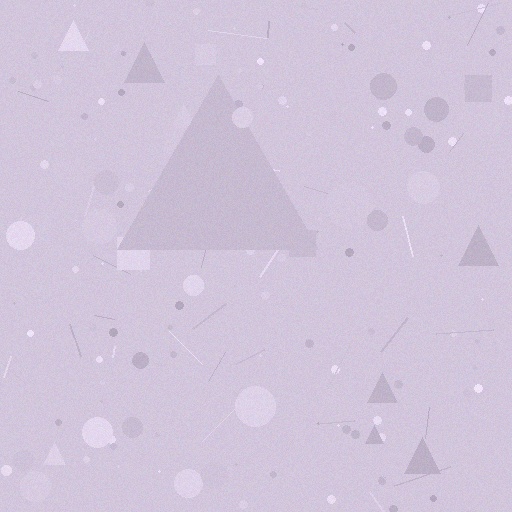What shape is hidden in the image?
A triangle is hidden in the image.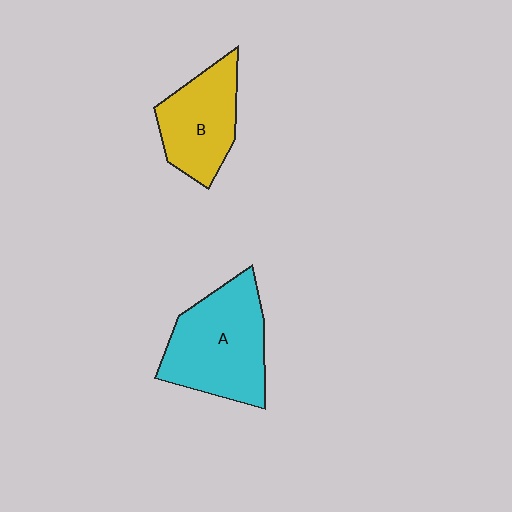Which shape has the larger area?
Shape A (cyan).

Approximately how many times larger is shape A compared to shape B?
Approximately 1.4 times.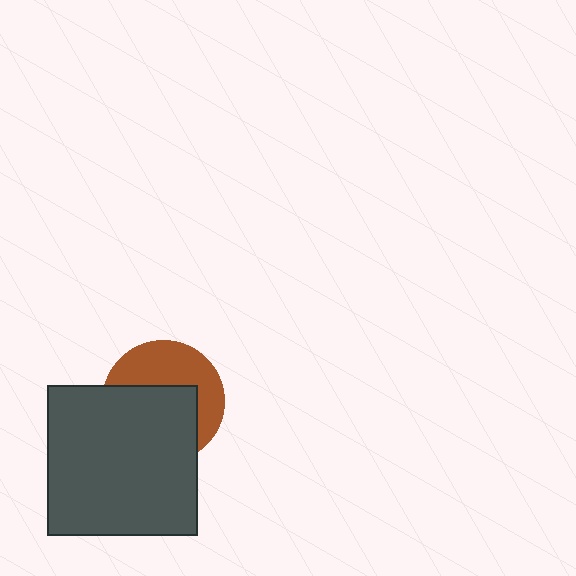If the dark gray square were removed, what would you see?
You would see the complete brown circle.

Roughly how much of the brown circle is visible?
About half of it is visible (roughly 46%).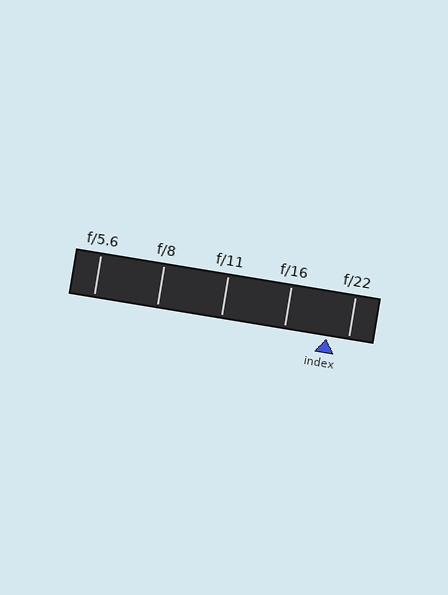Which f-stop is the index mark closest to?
The index mark is closest to f/22.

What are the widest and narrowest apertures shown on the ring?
The widest aperture shown is f/5.6 and the narrowest is f/22.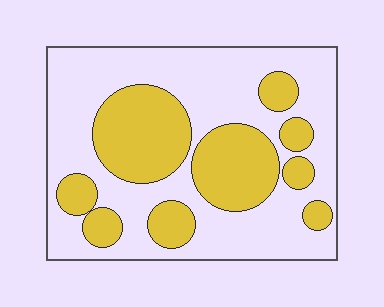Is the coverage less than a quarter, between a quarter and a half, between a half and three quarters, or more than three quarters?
Between a quarter and a half.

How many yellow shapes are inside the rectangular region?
9.